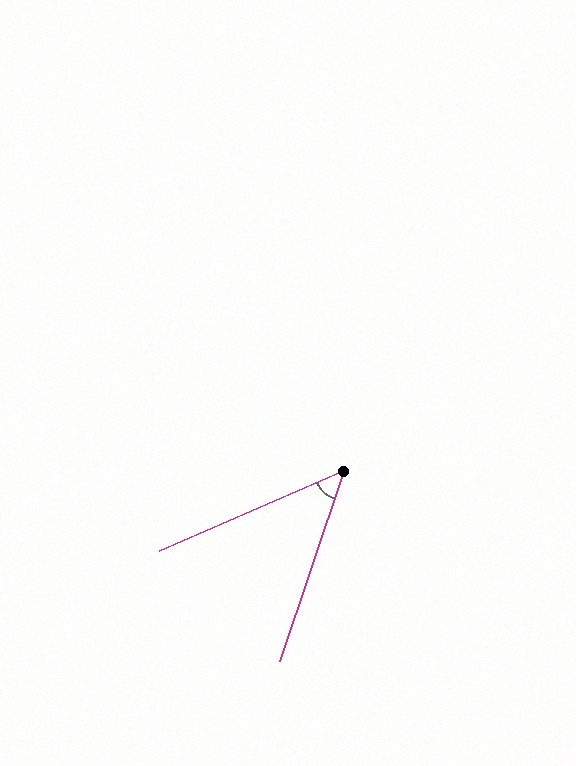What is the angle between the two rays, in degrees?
Approximately 48 degrees.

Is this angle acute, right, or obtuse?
It is acute.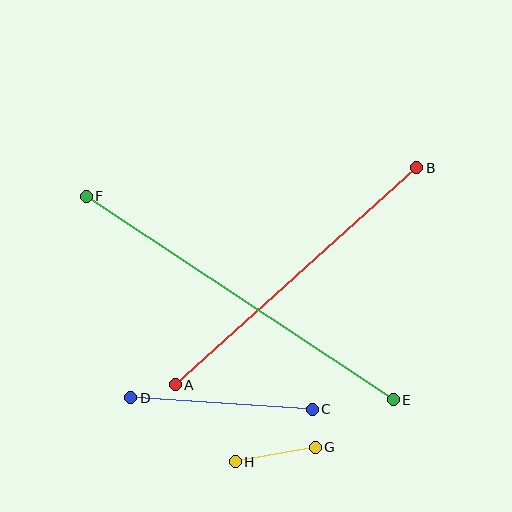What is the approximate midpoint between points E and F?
The midpoint is at approximately (240, 298) pixels.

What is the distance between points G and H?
The distance is approximately 81 pixels.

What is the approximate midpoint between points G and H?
The midpoint is at approximately (275, 455) pixels.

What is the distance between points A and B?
The distance is approximately 325 pixels.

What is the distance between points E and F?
The distance is approximately 368 pixels.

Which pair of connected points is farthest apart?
Points E and F are farthest apart.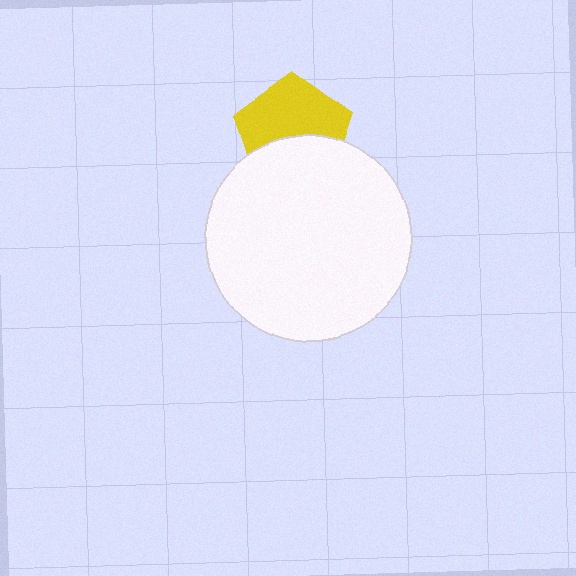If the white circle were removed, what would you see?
You would see the complete yellow pentagon.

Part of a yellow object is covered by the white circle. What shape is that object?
It is a pentagon.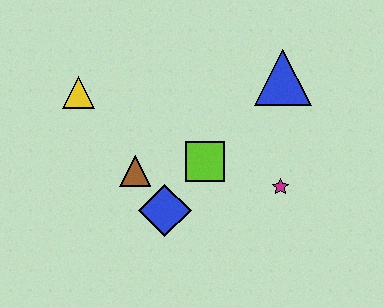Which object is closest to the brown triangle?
The blue diamond is closest to the brown triangle.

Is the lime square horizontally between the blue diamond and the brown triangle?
No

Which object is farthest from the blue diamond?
The blue triangle is farthest from the blue diamond.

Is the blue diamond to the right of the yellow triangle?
Yes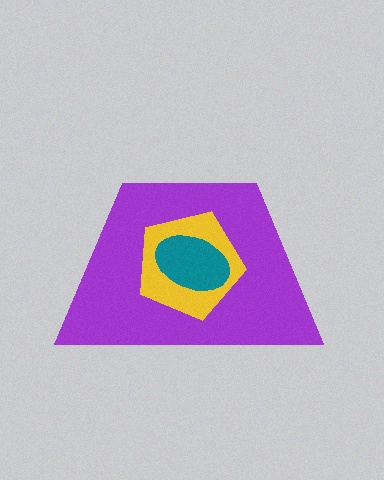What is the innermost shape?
The teal ellipse.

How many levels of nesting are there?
3.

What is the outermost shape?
The purple trapezoid.